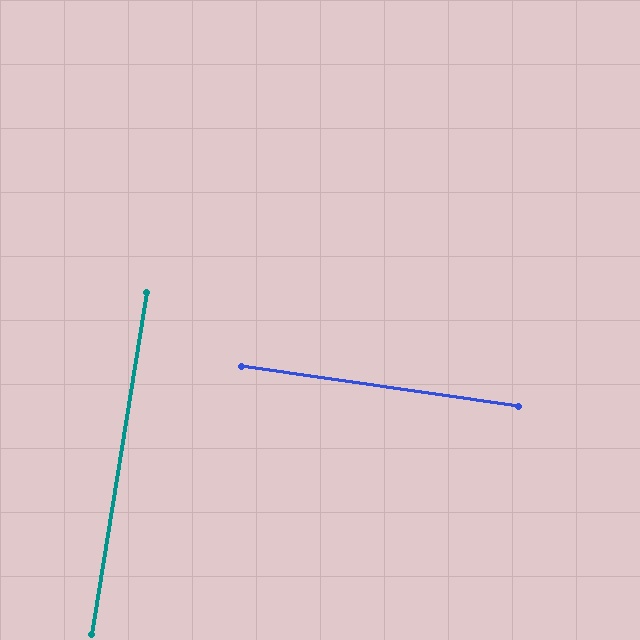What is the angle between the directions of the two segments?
Approximately 89 degrees.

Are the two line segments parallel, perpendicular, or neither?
Perpendicular — they meet at approximately 89°.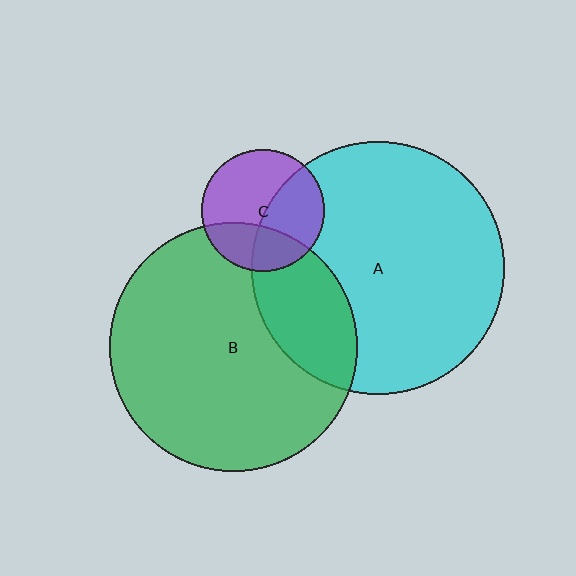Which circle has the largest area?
Circle A (cyan).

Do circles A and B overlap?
Yes.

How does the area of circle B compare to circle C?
Approximately 4.1 times.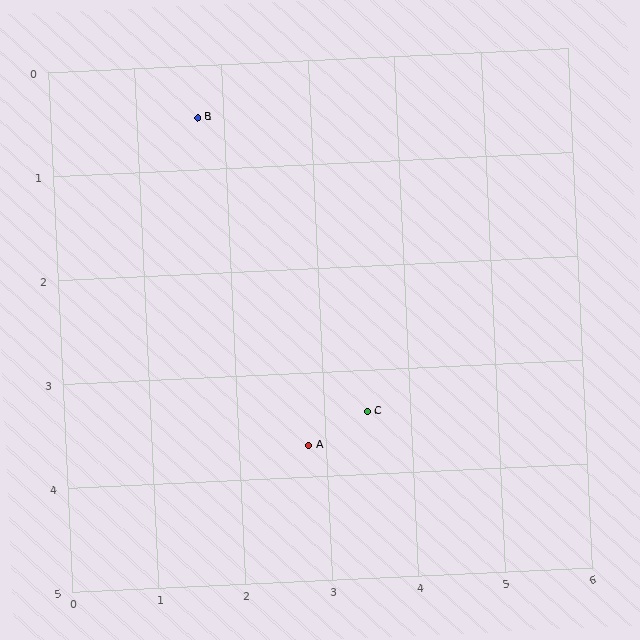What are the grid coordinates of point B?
Point B is at approximately (1.7, 0.5).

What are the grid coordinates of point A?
Point A is at approximately (2.8, 3.7).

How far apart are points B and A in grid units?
Points B and A are about 3.4 grid units apart.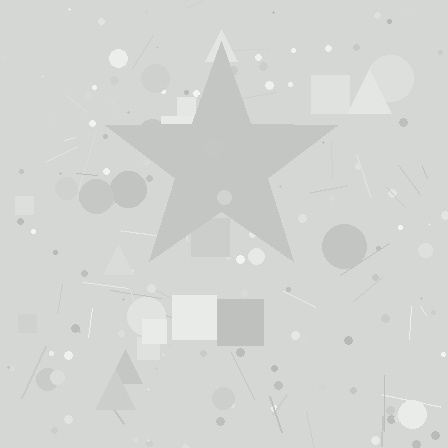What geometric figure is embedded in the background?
A star is embedded in the background.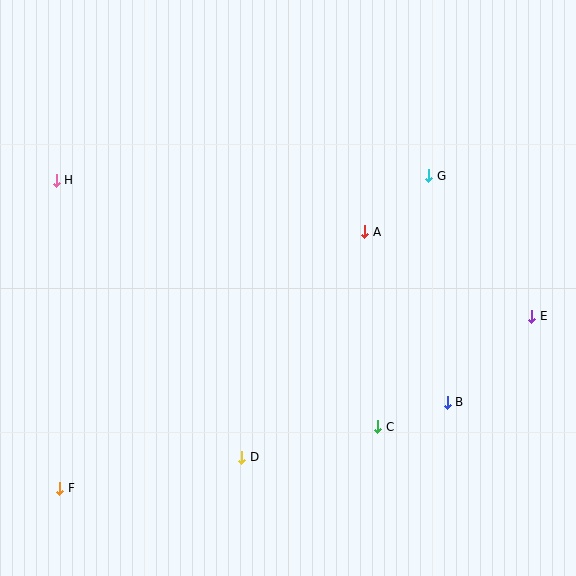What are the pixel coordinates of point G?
Point G is at (429, 176).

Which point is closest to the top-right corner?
Point G is closest to the top-right corner.